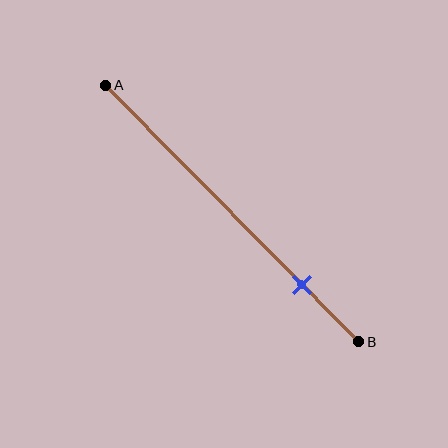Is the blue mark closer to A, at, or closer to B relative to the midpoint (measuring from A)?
The blue mark is closer to point B than the midpoint of segment AB.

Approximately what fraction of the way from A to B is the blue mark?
The blue mark is approximately 80% of the way from A to B.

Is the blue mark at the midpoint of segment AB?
No, the mark is at about 80% from A, not at the 50% midpoint.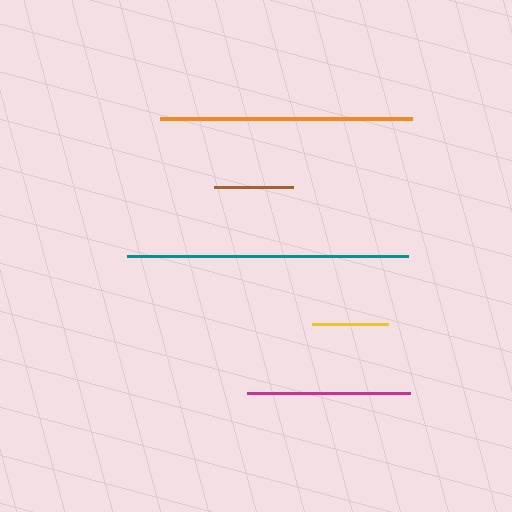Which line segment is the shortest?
The yellow line is the shortest at approximately 75 pixels.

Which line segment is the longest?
The teal line is the longest at approximately 281 pixels.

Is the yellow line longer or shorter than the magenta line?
The magenta line is longer than the yellow line.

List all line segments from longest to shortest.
From longest to shortest: teal, orange, magenta, brown, yellow.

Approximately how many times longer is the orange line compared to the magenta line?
The orange line is approximately 1.5 times the length of the magenta line.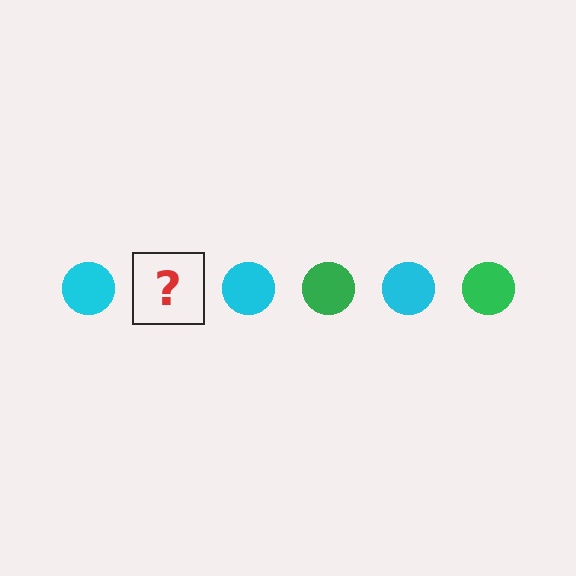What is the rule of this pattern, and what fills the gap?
The rule is that the pattern cycles through cyan, green circles. The gap should be filled with a green circle.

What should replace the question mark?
The question mark should be replaced with a green circle.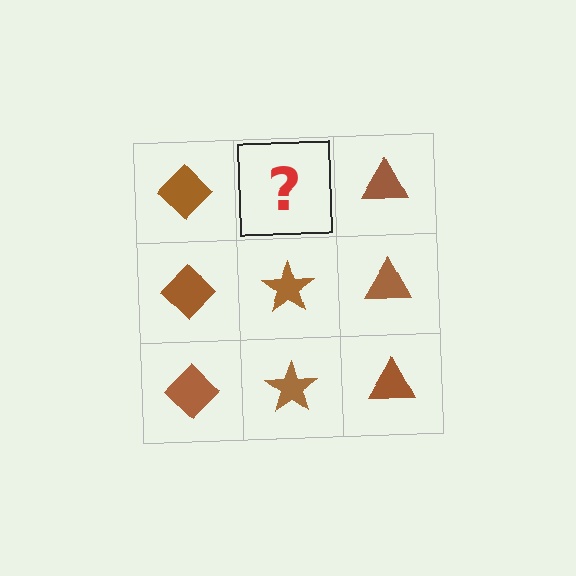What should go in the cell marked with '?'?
The missing cell should contain a brown star.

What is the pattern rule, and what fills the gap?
The rule is that each column has a consistent shape. The gap should be filled with a brown star.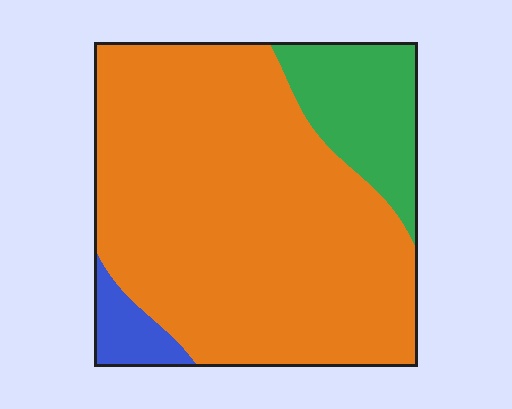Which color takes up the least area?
Blue, at roughly 5%.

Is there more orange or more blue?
Orange.